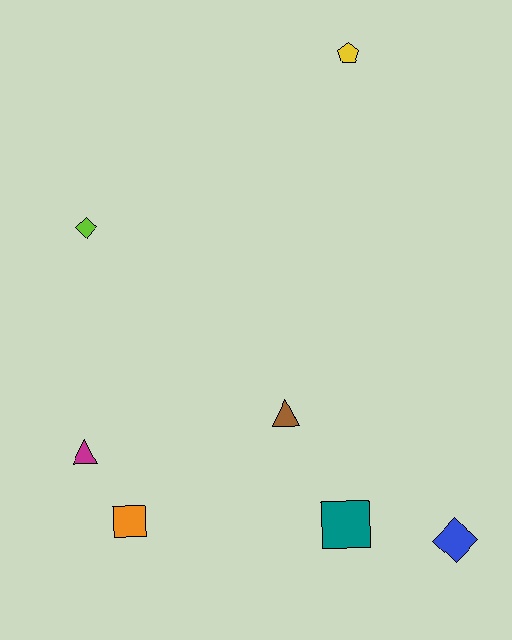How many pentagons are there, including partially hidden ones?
There is 1 pentagon.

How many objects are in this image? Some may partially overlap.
There are 7 objects.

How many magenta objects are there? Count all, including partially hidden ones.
There is 1 magenta object.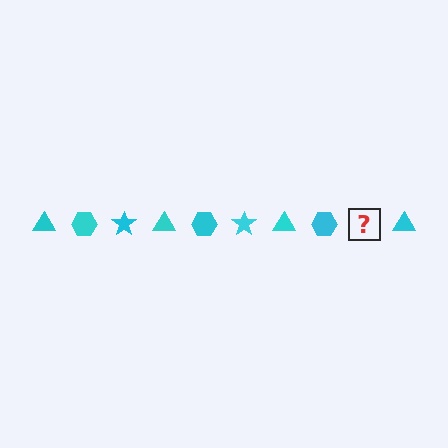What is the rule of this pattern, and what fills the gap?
The rule is that the pattern cycles through triangle, hexagon, star shapes in cyan. The gap should be filled with a cyan star.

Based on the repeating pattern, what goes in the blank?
The blank should be a cyan star.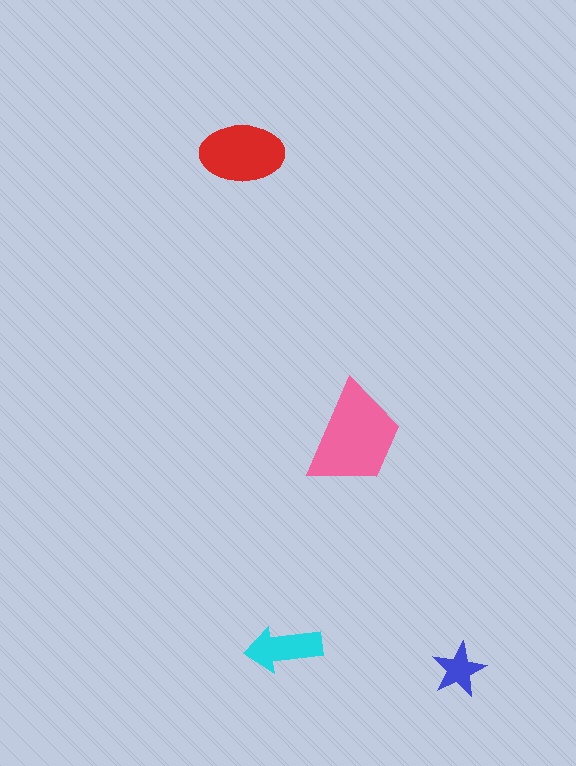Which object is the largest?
The pink trapezoid.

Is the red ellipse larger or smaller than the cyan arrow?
Larger.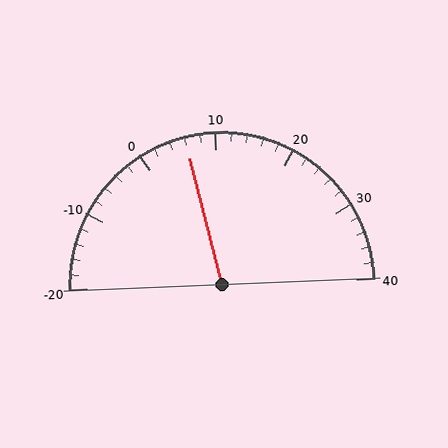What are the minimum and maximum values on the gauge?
The gauge ranges from -20 to 40.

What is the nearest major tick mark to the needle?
The nearest major tick mark is 10.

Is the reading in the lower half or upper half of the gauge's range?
The reading is in the lower half of the range (-20 to 40).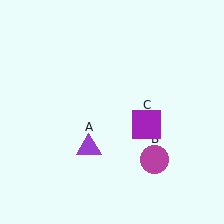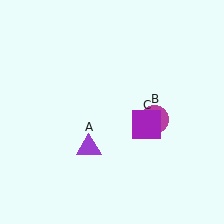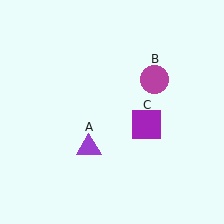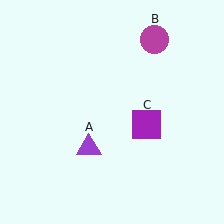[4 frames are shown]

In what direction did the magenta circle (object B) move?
The magenta circle (object B) moved up.